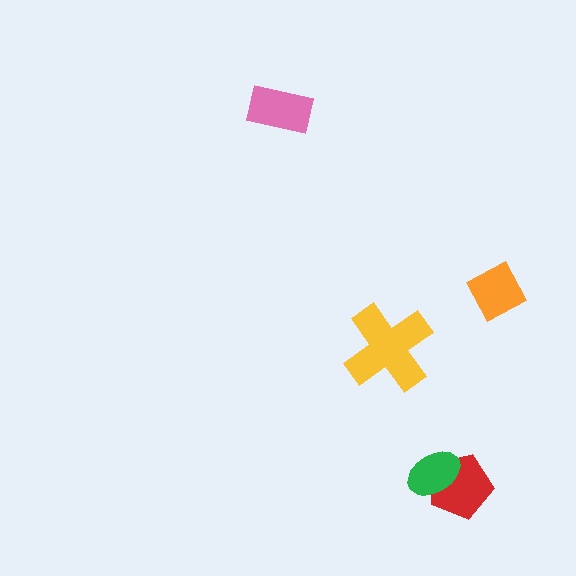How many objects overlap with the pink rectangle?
0 objects overlap with the pink rectangle.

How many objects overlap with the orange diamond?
0 objects overlap with the orange diamond.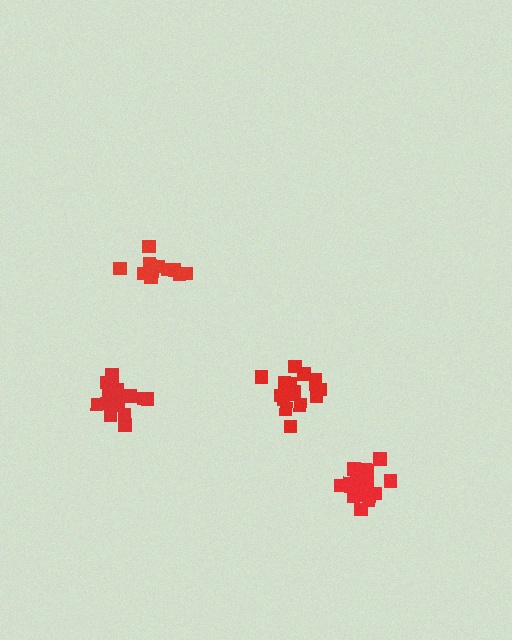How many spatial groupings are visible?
There are 4 spatial groupings.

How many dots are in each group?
Group 1: 19 dots, Group 2: 19 dots, Group 3: 14 dots, Group 4: 17 dots (69 total).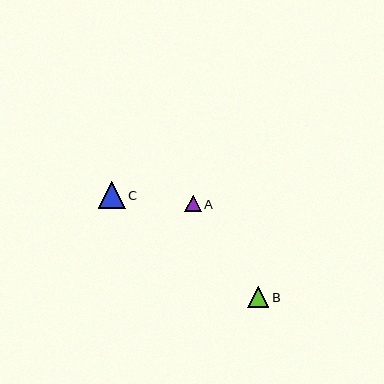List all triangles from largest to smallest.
From largest to smallest: C, B, A.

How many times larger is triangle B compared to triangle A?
Triangle B is approximately 1.3 times the size of triangle A.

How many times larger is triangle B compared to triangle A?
Triangle B is approximately 1.3 times the size of triangle A.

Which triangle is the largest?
Triangle C is the largest with a size of approximately 27 pixels.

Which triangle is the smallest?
Triangle A is the smallest with a size of approximately 16 pixels.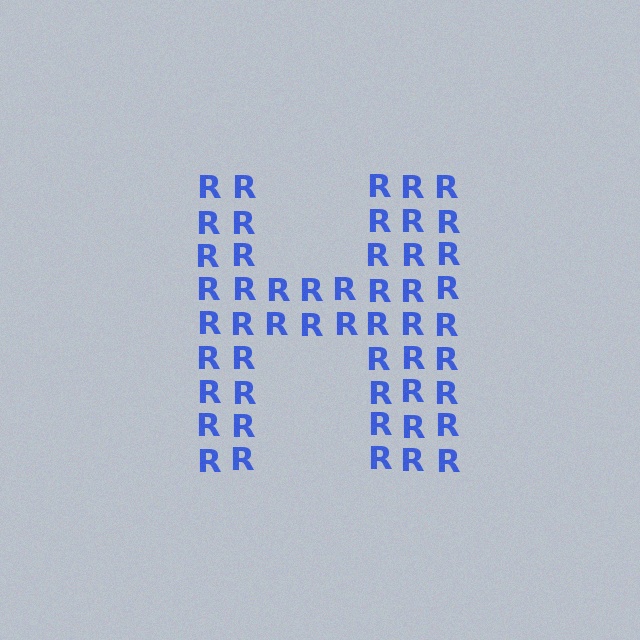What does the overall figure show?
The overall figure shows the letter H.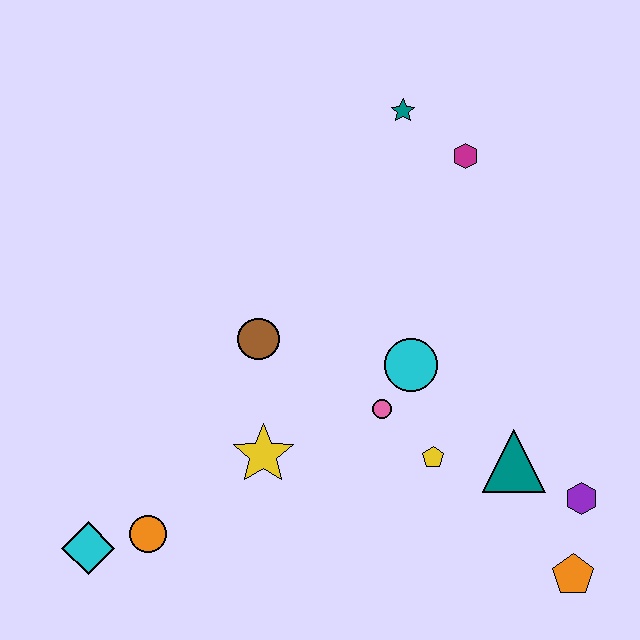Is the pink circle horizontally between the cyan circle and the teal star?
No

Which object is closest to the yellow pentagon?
The pink circle is closest to the yellow pentagon.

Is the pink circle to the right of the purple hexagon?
No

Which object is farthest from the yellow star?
The teal star is farthest from the yellow star.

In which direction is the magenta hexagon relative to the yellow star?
The magenta hexagon is above the yellow star.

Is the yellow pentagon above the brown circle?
No